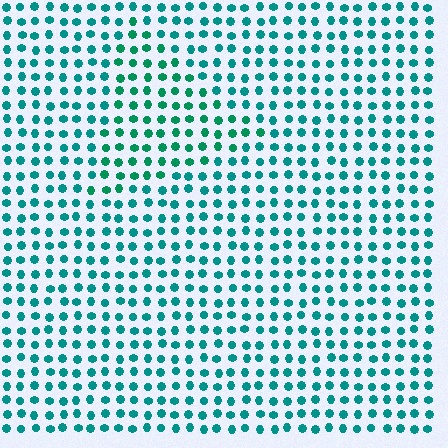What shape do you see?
I see a triangle.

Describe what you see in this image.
The image is filled with small teal elements in a uniform arrangement. A triangle-shaped region is visible where the elements are tinted to a slightly different hue, forming a subtle color boundary.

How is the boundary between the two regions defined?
The boundary is defined purely by a slight shift in hue (about 20 degrees). Spacing, size, and orientation are identical on both sides.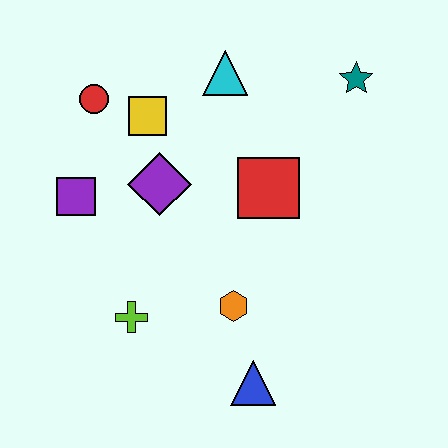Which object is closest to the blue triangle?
The orange hexagon is closest to the blue triangle.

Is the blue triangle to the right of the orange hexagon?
Yes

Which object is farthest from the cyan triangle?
The blue triangle is farthest from the cyan triangle.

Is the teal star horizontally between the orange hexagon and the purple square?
No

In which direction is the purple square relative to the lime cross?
The purple square is above the lime cross.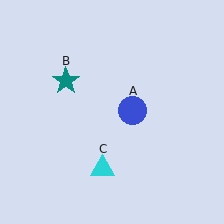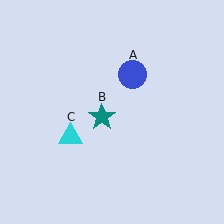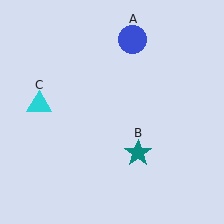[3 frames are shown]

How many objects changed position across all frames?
3 objects changed position: blue circle (object A), teal star (object B), cyan triangle (object C).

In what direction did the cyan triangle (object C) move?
The cyan triangle (object C) moved up and to the left.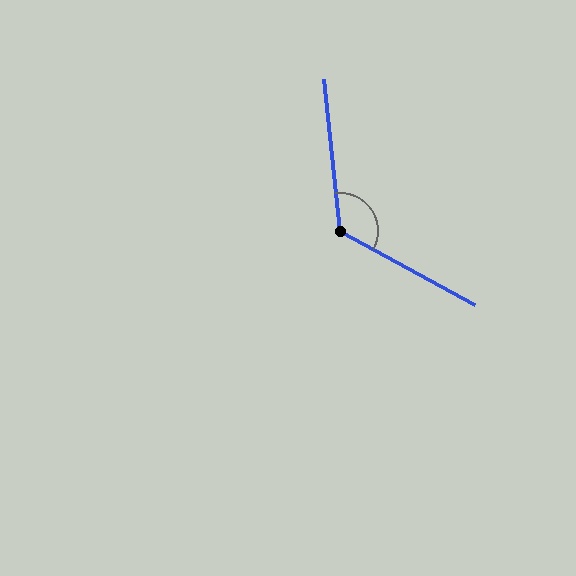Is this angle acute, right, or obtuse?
It is obtuse.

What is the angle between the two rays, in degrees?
Approximately 125 degrees.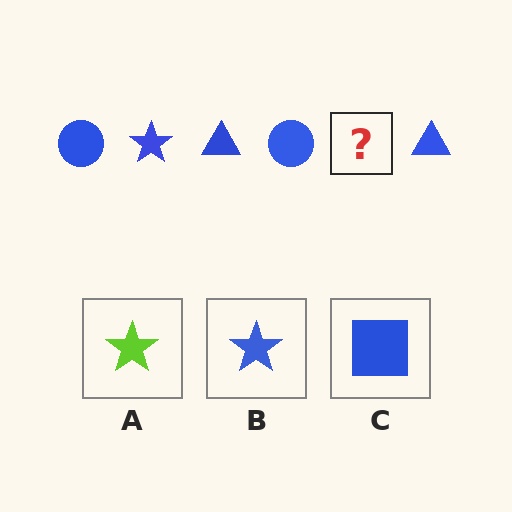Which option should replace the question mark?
Option B.